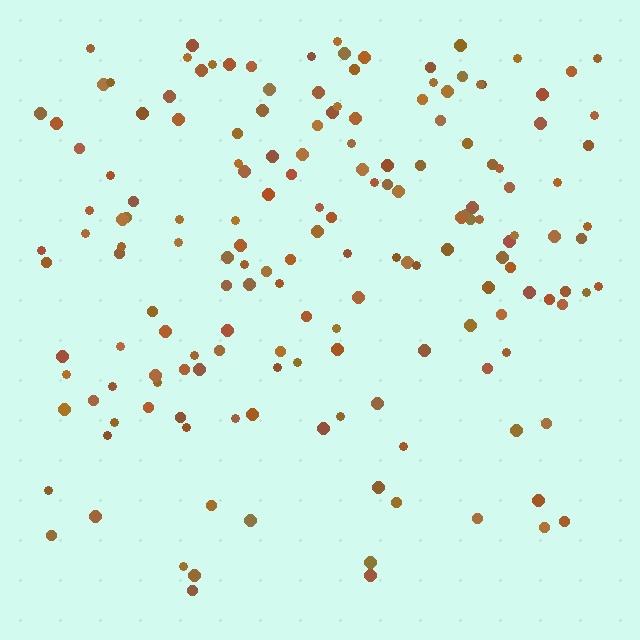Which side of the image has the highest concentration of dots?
The top.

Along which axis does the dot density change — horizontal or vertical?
Vertical.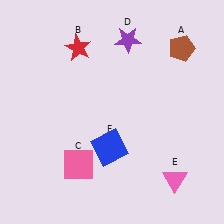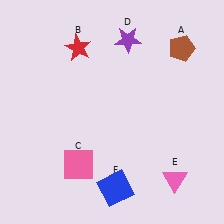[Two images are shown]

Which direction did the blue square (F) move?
The blue square (F) moved down.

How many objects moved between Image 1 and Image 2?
1 object moved between the two images.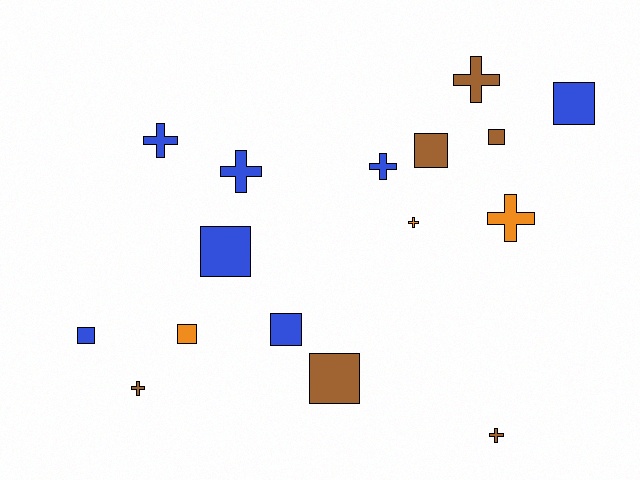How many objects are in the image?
There are 16 objects.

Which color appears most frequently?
Blue, with 7 objects.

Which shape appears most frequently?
Square, with 8 objects.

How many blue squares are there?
There are 4 blue squares.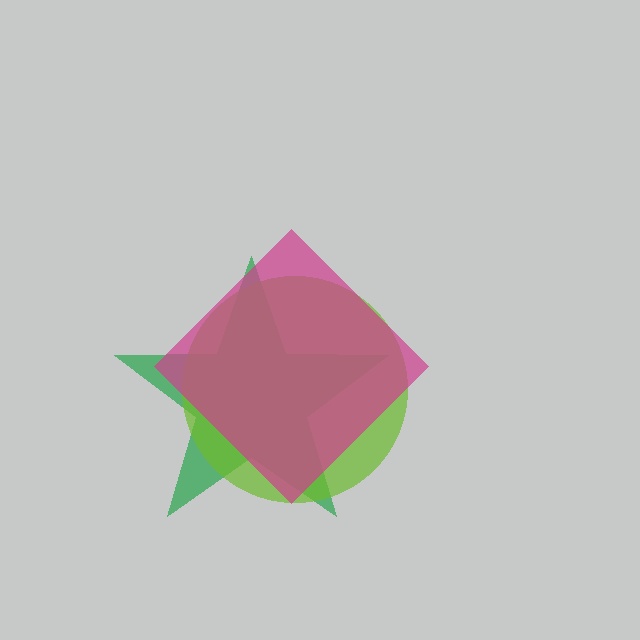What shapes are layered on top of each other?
The layered shapes are: a green star, a lime circle, a magenta diamond.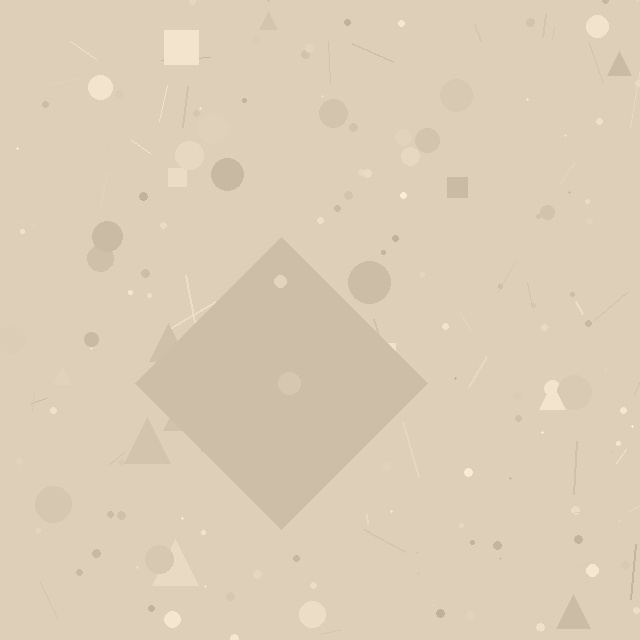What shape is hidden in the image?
A diamond is hidden in the image.